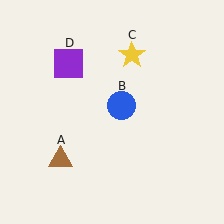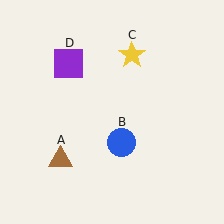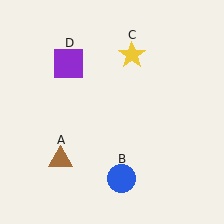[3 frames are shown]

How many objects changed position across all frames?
1 object changed position: blue circle (object B).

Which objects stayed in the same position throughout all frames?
Brown triangle (object A) and yellow star (object C) and purple square (object D) remained stationary.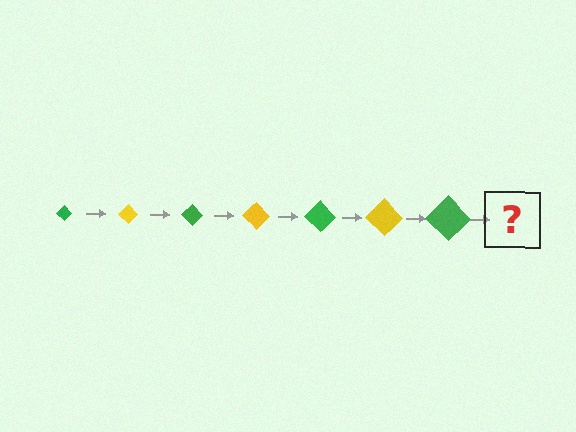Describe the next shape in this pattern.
It should be a yellow diamond, larger than the previous one.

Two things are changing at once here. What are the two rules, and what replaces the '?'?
The two rules are that the diamond grows larger each step and the color cycles through green and yellow. The '?' should be a yellow diamond, larger than the previous one.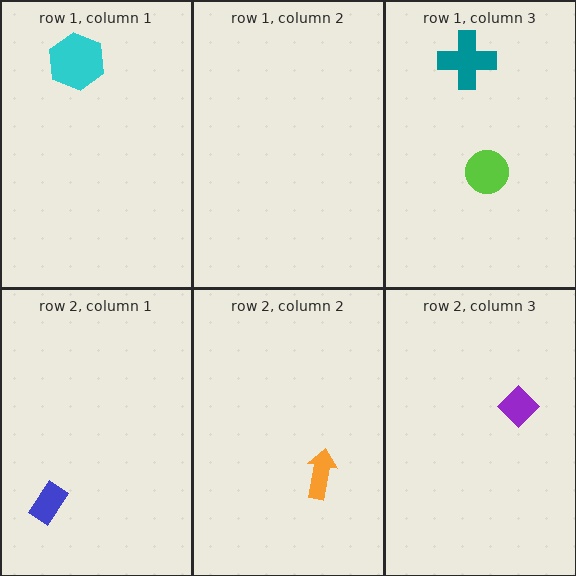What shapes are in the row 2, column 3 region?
The purple diamond.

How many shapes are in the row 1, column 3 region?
2.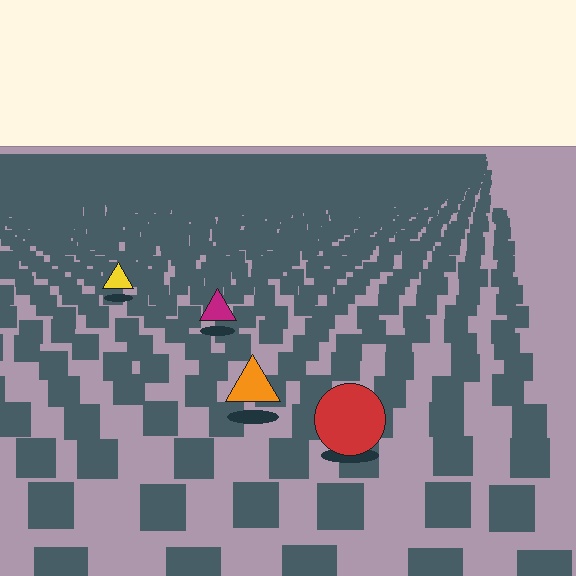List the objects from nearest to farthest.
From nearest to farthest: the red circle, the orange triangle, the magenta triangle, the yellow triangle.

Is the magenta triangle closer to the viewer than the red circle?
No. The red circle is closer — you can tell from the texture gradient: the ground texture is coarser near it.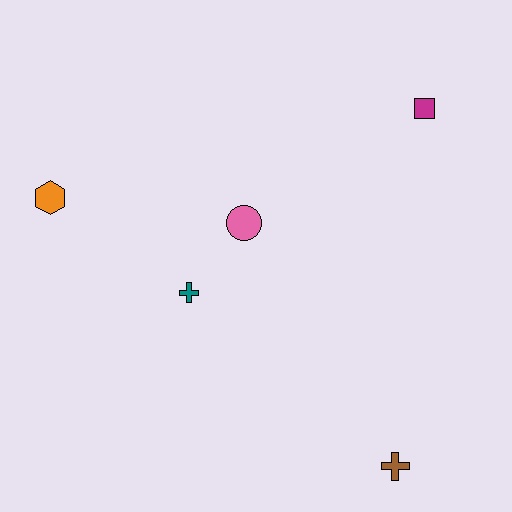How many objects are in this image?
There are 5 objects.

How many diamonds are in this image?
There are no diamonds.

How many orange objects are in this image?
There is 1 orange object.